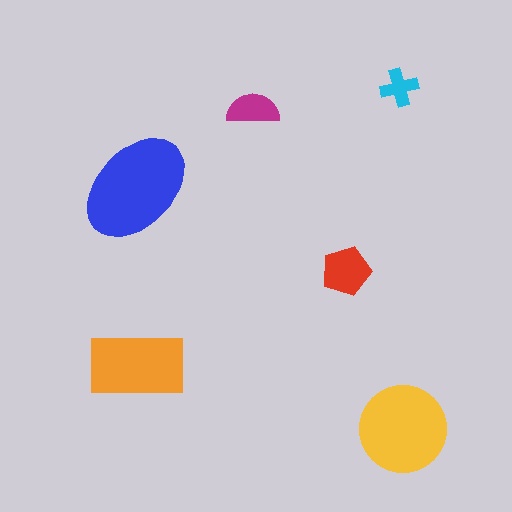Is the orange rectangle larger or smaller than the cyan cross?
Larger.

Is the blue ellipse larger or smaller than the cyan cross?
Larger.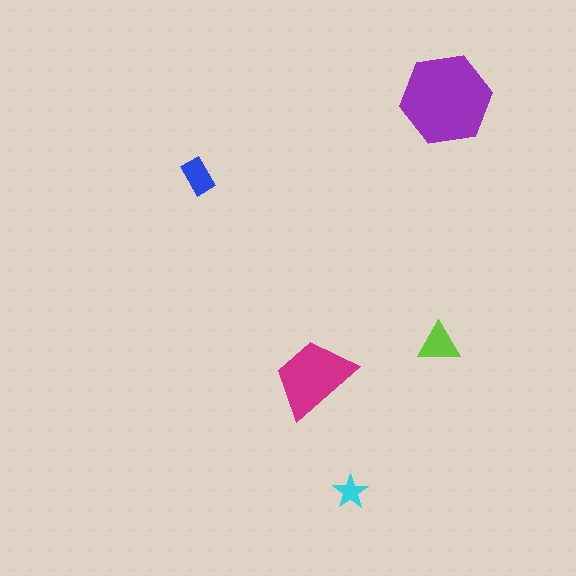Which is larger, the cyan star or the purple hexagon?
The purple hexagon.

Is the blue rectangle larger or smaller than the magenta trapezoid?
Smaller.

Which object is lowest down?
The cyan star is bottommost.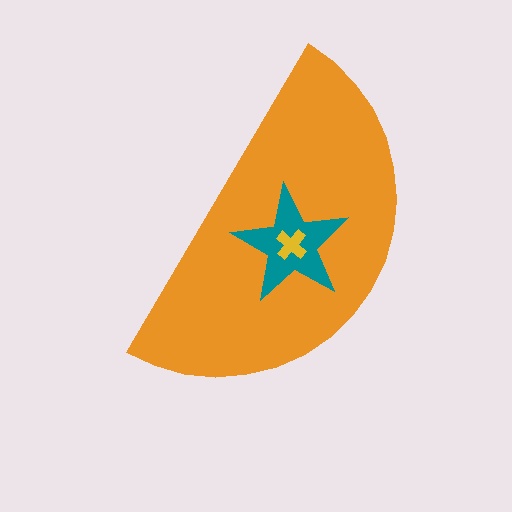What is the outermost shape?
The orange semicircle.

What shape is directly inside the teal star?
The yellow cross.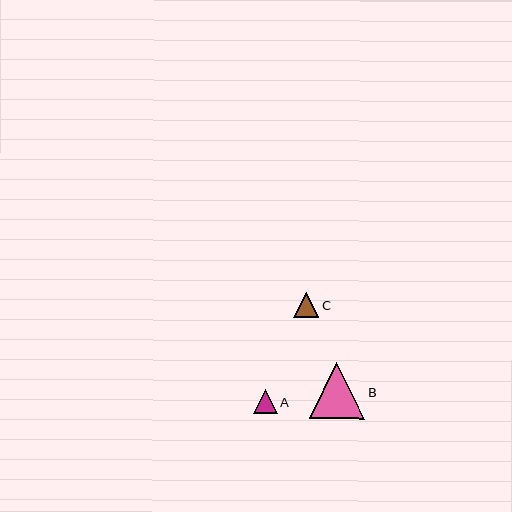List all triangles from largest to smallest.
From largest to smallest: B, C, A.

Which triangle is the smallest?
Triangle A is the smallest with a size of approximately 24 pixels.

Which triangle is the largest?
Triangle B is the largest with a size of approximately 56 pixels.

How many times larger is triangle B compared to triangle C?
Triangle B is approximately 2.2 times the size of triangle C.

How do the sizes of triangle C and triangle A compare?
Triangle C and triangle A are approximately the same size.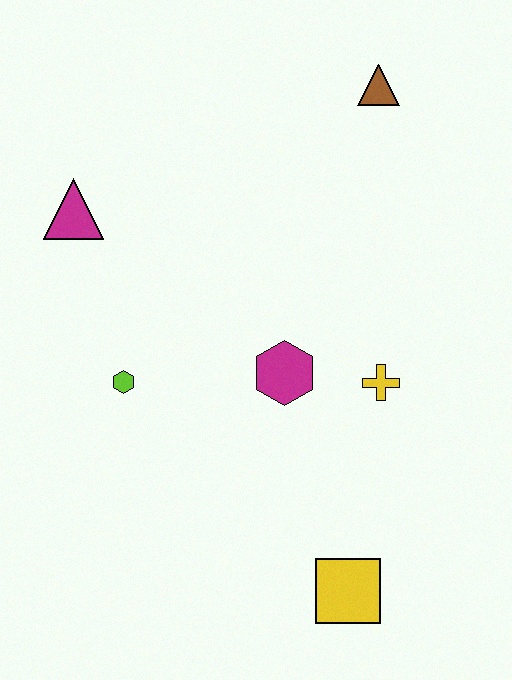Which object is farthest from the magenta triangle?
The yellow square is farthest from the magenta triangle.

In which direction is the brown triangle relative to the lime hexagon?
The brown triangle is above the lime hexagon.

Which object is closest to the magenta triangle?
The lime hexagon is closest to the magenta triangle.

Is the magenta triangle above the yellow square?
Yes